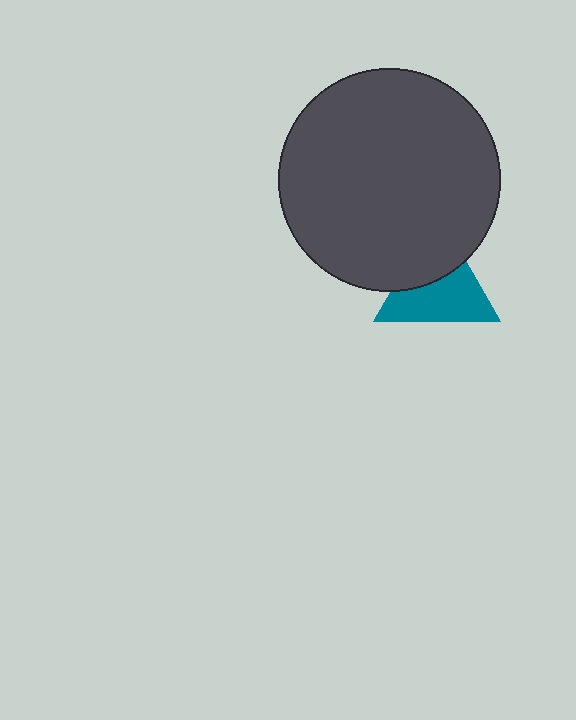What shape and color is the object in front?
The object in front is a dark gray circle.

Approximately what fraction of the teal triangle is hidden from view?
Roughly 39% of the teal triangle is hidden behind the dark gray circle.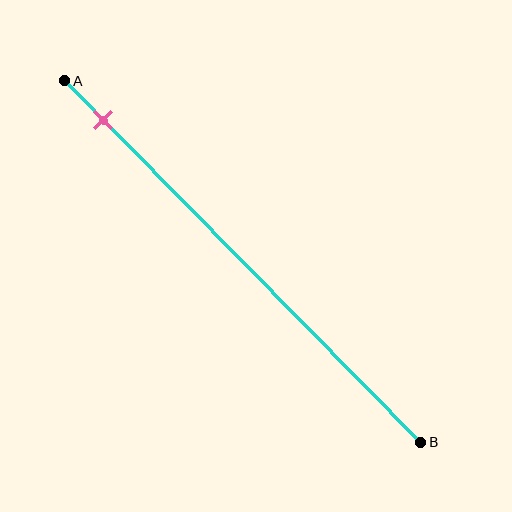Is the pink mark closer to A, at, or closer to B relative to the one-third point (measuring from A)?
The pink mark is closer to point A than the one-third point of segment AB.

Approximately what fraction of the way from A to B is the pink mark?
The pink mark is approximately 10% of the way from A to B.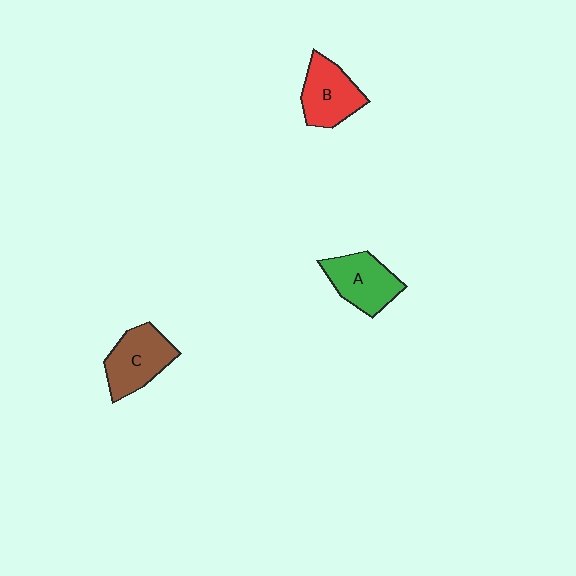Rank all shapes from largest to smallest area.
From largest to smallest: C (brown), A (green), B (red).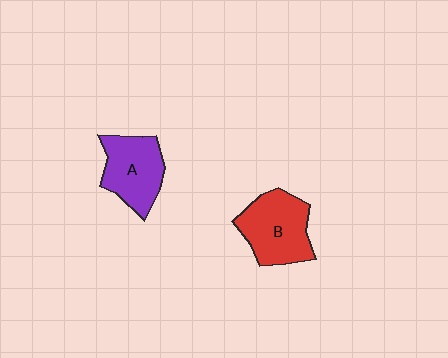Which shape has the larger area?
Shape B (red).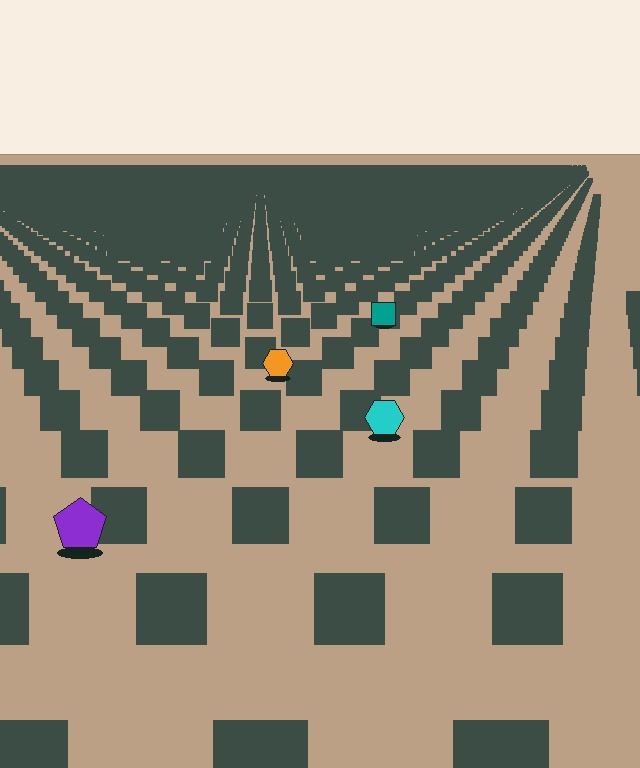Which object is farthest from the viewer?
The teal square is farthest from the viewer. It appears smaller and the ground texture around it is denser.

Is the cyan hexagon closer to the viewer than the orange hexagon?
Yes. The cyan hexagon is closer — you can tell from the texture gradient: the ground texture is coarser near it.